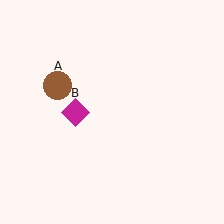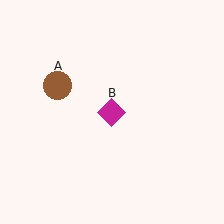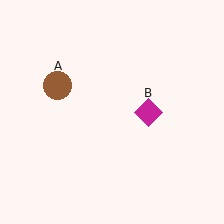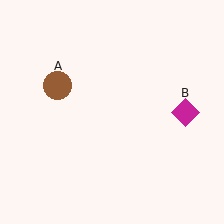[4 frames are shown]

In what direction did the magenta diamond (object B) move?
The magenta diamond (object B) moved right.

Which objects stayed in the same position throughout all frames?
Brown circle (object A) remained stationary.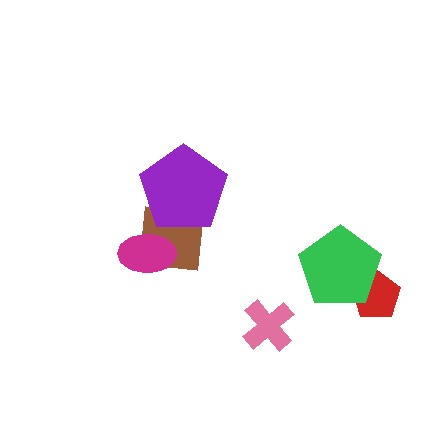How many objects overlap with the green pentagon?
1 object overlaps with the green pentagon.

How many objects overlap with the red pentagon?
1 object overlaps with the red pentagon.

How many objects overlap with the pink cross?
0 objects overlap with the pink cross.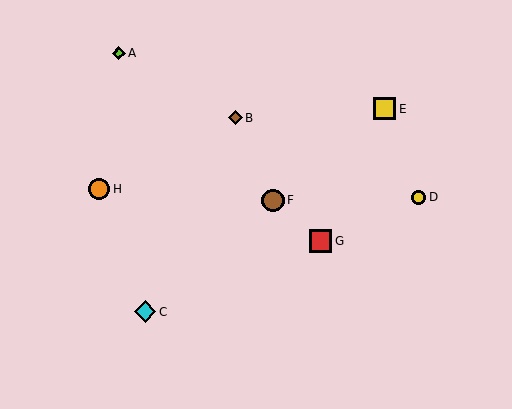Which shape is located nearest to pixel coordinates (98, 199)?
The orange circle (labeled H) at (99, 189) is nearest to that location.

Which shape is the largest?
The red square (labeled G) is the largest.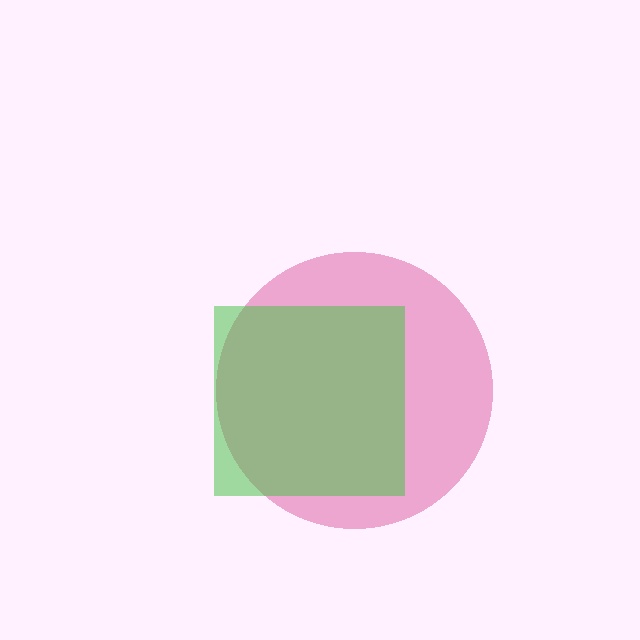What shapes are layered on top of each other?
The layered shapes are: a magenta circle, a green square.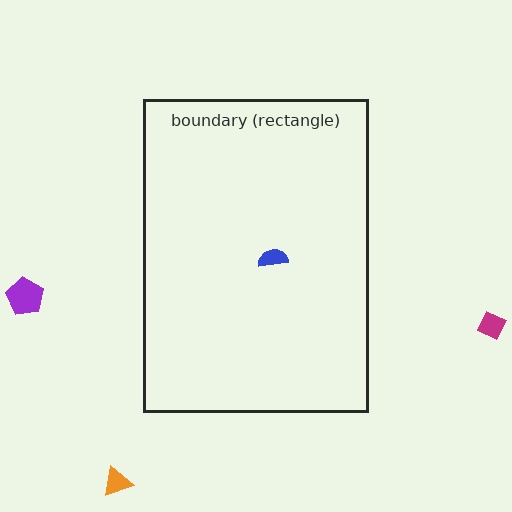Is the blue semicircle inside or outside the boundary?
Inside.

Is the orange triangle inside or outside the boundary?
Outside.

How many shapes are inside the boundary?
1 inside, 3 outside.